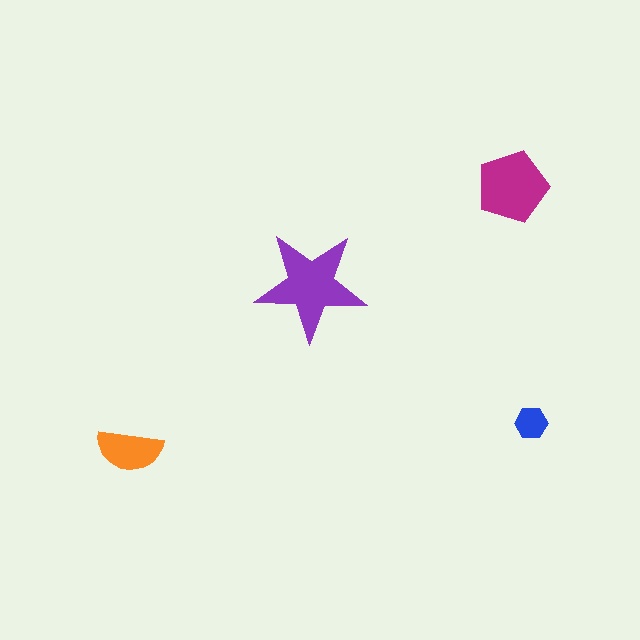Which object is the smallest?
The blue hexagon.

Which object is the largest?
The purple star.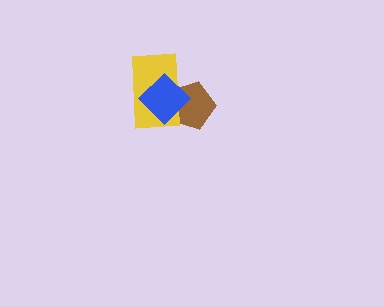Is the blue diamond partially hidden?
No, no other shape covers it.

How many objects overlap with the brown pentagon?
2 objects overlap with the brown pentagon.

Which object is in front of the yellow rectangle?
The blue diamond is in front of the yellow rectangle.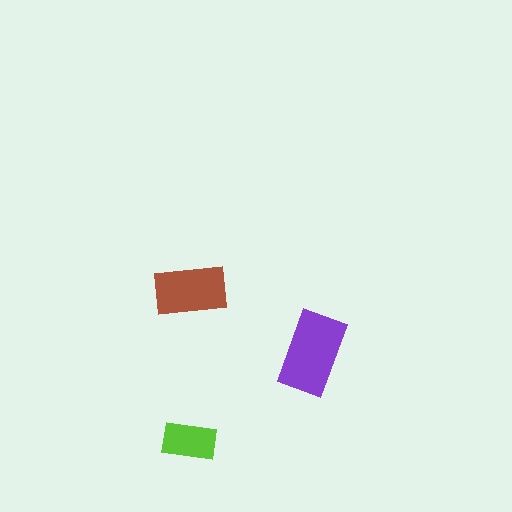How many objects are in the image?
There are 3 objects in the image.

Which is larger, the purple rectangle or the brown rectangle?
The purple one.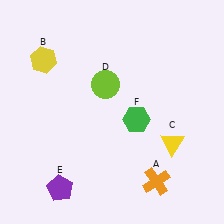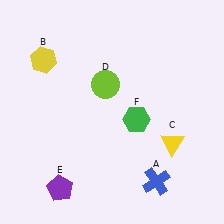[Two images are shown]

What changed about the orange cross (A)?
In Image 1, A is orange. In Image 2, it changed to blue.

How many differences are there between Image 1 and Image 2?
There is 1 difference between the two images.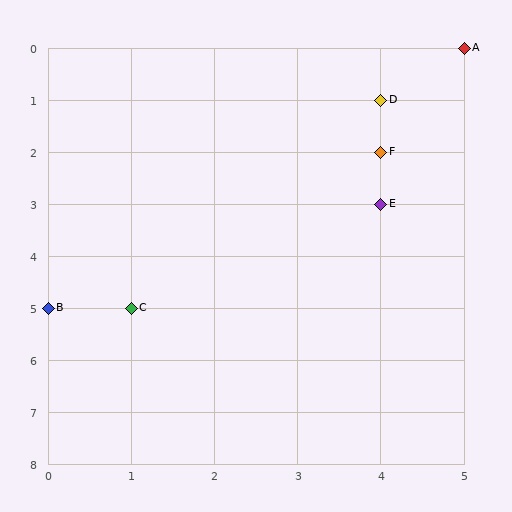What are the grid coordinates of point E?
Point E is at grid coordinates (4, 3).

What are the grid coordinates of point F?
Point F is at grid coordinates (4, 2).